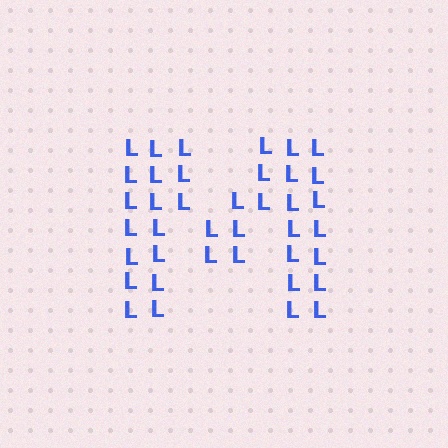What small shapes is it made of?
It is made of small letter L's.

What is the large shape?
The large shape is the letter M.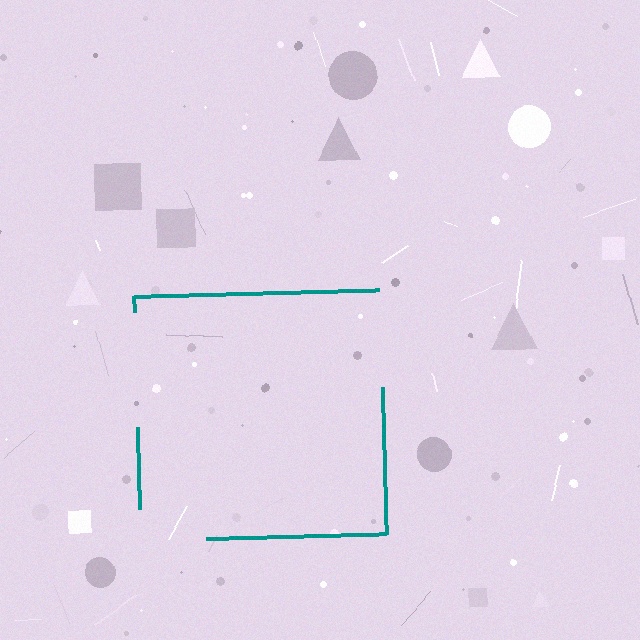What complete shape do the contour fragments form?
The contour fragments form a square.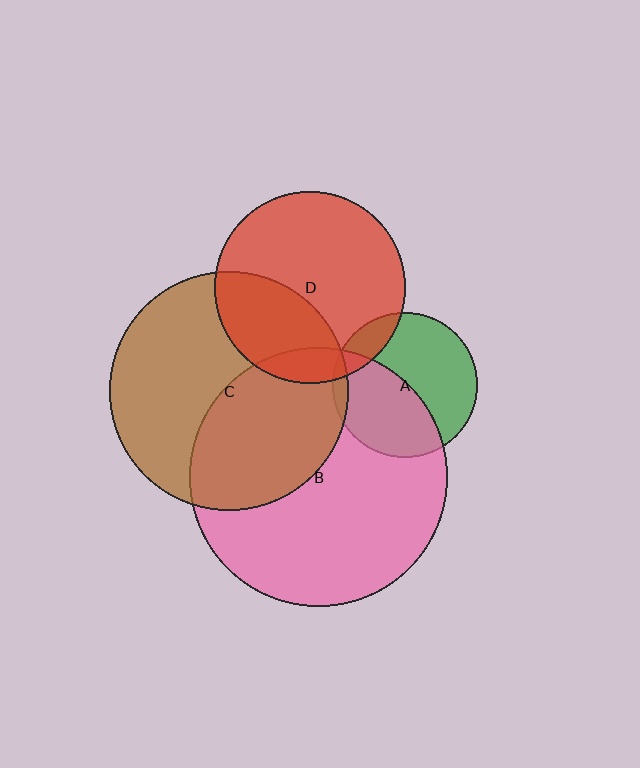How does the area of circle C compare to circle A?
Approximately 2.7 times.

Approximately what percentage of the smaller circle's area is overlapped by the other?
Approximately 5%.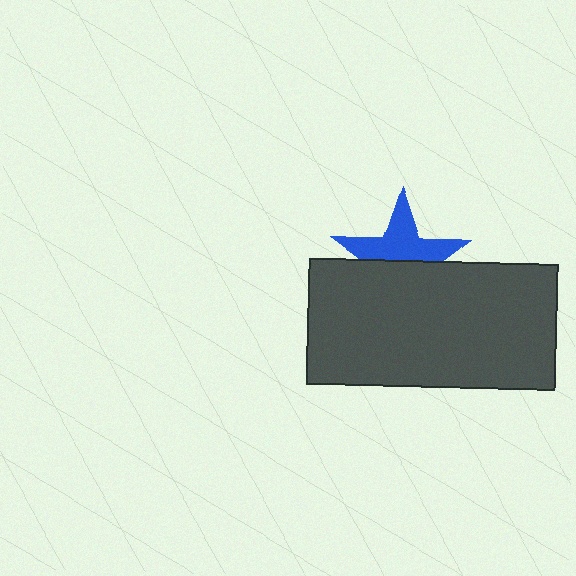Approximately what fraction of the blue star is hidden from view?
Roughly 47% of the blue star is hidden behind the dark gray rectangle.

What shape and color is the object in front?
The object in front is a dark gray rectangle.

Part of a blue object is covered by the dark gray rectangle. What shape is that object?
It is a star.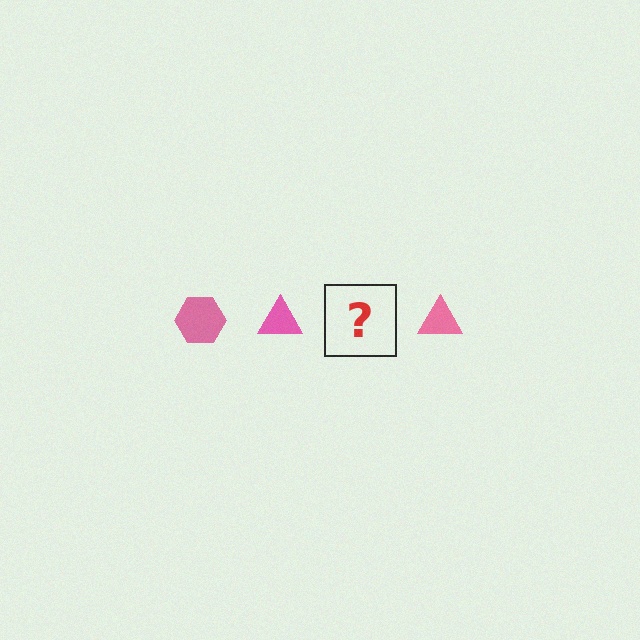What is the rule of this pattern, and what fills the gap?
The rule is that the pattern cycles through hexagon, triangle shapes in pink. The gap should be filled with a pink hexagon.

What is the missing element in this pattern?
The missing element is a pink hexagon.